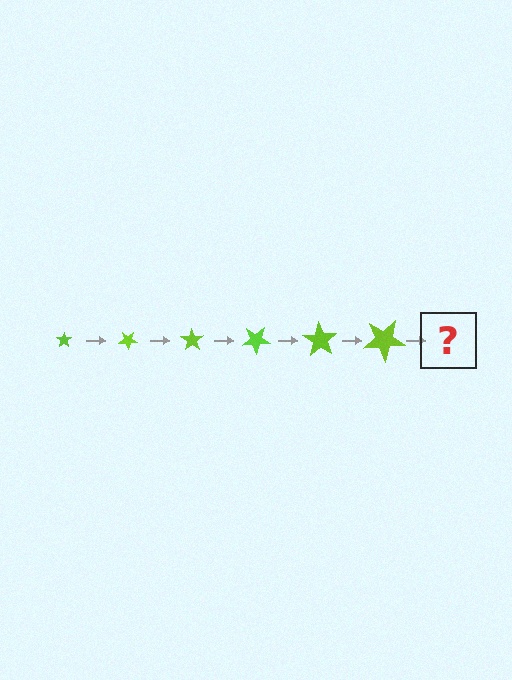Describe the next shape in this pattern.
It should be a star, larger than the previous one and rotated 210 degrees from the start.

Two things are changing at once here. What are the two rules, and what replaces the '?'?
The two rules are that the star grows larger each step and it rotates 35 degrees each step. The '?' should be a star, larger than the previous one and rotated 210 degrees from the start.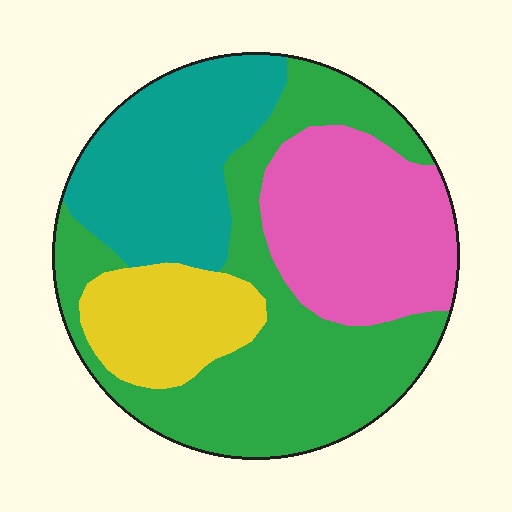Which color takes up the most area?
Green, at roughly 40%.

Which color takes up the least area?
Yellow, at roughly 15%.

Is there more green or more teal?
Green.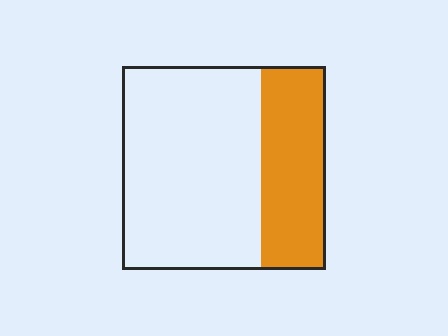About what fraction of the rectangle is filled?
About one third (1/3).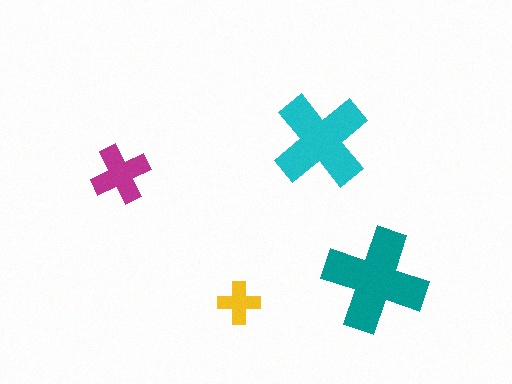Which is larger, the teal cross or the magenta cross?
The teal one.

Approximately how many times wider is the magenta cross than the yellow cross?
About 1.5 times wider.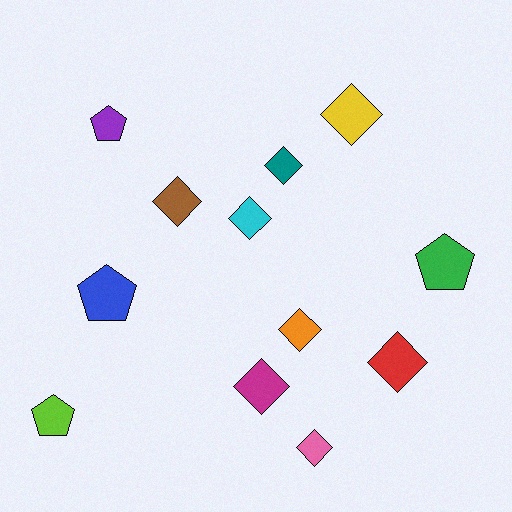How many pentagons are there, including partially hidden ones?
There are 4 pentagons.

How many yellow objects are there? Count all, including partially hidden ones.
There is 1 yellow object.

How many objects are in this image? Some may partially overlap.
There are 12 objects.